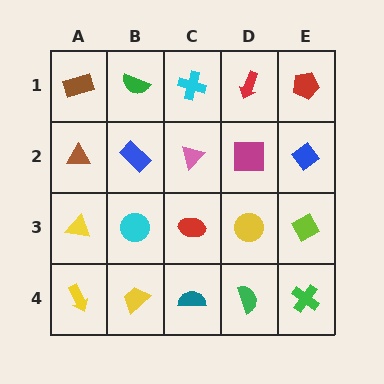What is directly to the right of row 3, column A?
A cyan circle.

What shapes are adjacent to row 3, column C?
A pink triangle (row 2, column C), a teal semicircle (row 4, column C), a cyan circle (row 3, column B), a yellow circle (row 3, column D).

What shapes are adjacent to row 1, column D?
A magenta square (row 2, column D), a cyan cross (row 1, column C), a red pentagon (row 1, column E).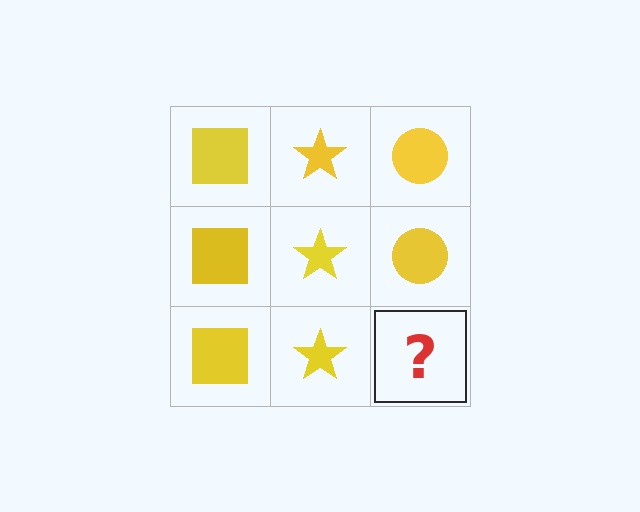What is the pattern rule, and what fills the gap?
The rule is that each column has a consistent shape. The gap should be filled with a yellow circle.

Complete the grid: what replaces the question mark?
The question mark should be replaced with a yellow circle.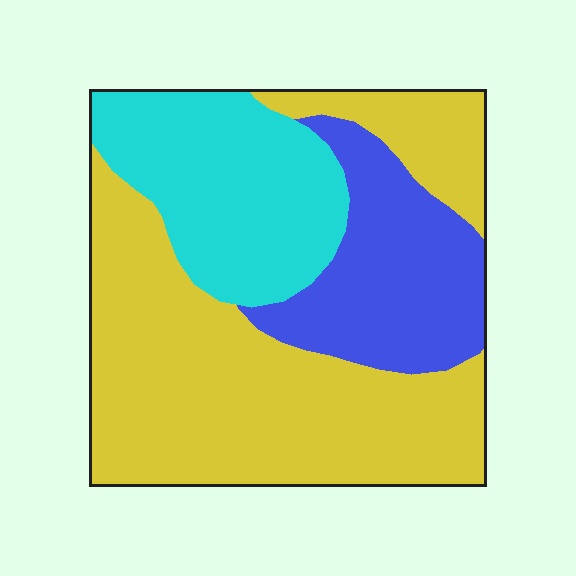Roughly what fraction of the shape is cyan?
Cyan covers roughly 25% of the shape.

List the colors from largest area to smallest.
From largest to smallest: yellow, cyan, blue.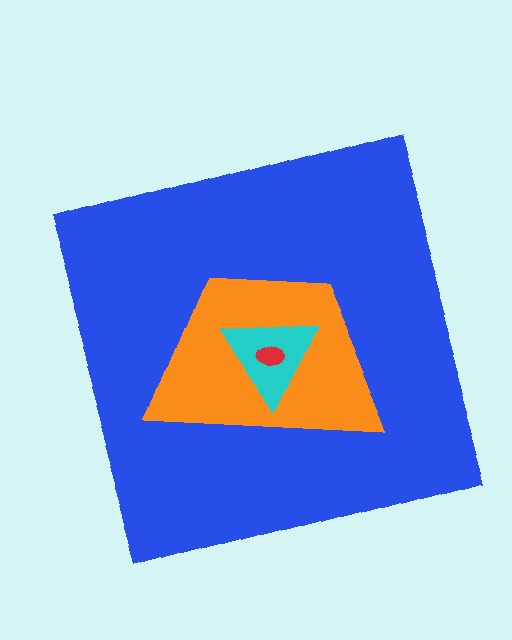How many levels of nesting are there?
4.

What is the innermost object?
The red ellipse.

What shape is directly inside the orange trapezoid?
The cyan triangle.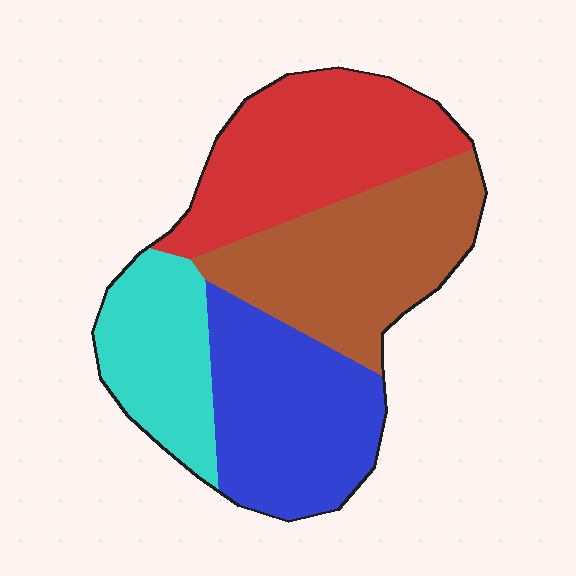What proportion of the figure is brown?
Brown covers around 30% of the figure.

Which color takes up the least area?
Cyan, at roughly 20%.